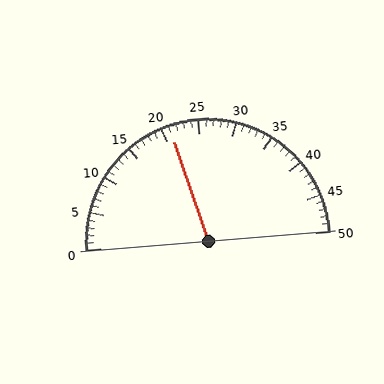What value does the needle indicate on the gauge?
The needle indicates approximately 21.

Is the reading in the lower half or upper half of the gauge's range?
The reading is in the lower half of the range (0 to 50).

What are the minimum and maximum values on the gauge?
The gauge ranges from 0 to 50.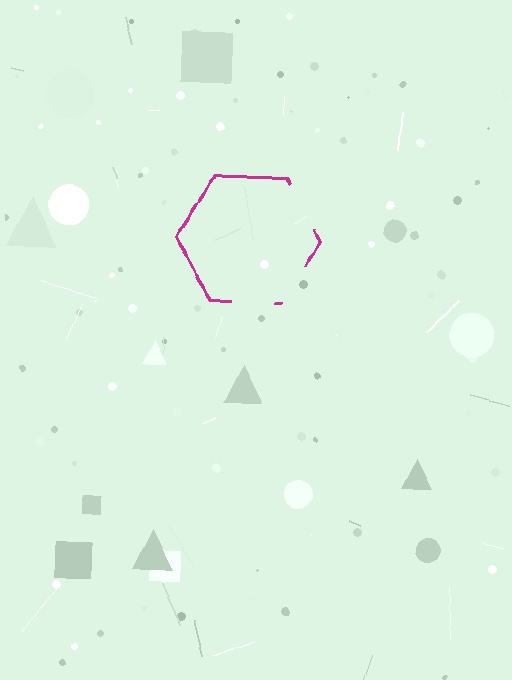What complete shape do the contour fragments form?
The contour fragments form a hexagon.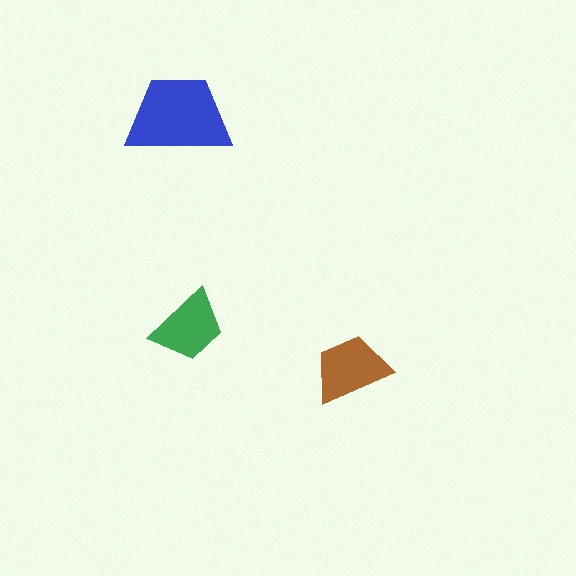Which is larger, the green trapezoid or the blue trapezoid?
The blue one.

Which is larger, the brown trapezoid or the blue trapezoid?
The blue one.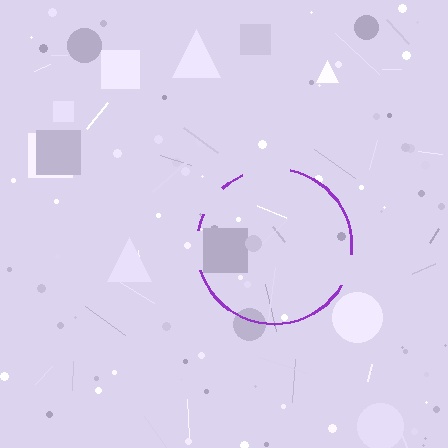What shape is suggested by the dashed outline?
The dashed outline suggests a circle.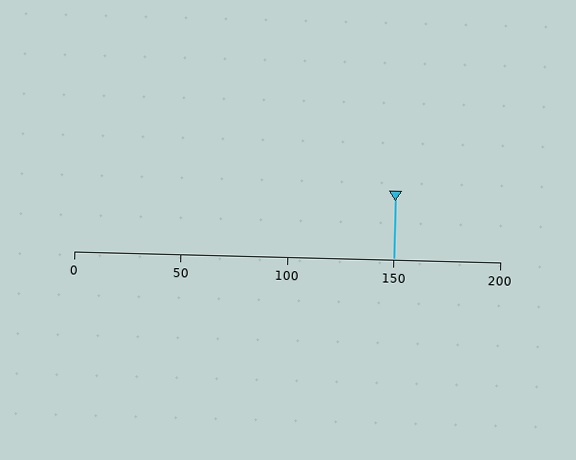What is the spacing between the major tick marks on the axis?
The major ticks are spaced 50 apart.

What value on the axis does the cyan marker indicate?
The marker indicates approximately 150.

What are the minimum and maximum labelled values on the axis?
The axis runs from 0 to 200.